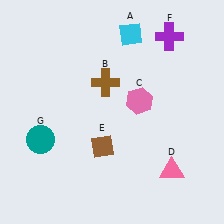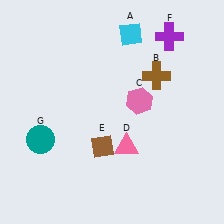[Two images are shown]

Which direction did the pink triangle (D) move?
The pink triangle (D) moved left.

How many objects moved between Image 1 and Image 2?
2 objects moved between the two images.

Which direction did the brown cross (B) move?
The brown cross (B) moved right.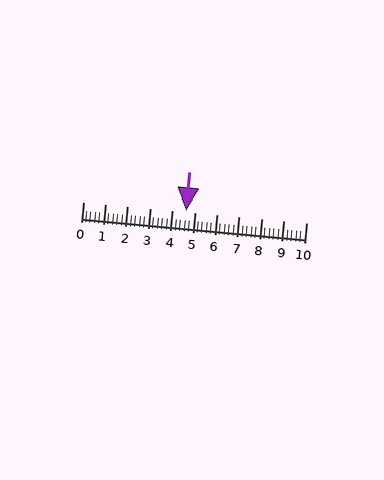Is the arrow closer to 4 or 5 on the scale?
The arrow is closer to 5.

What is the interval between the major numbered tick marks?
The major tick marks are spaced 1 units apart.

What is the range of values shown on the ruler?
The ruler shows values from 0 to 10.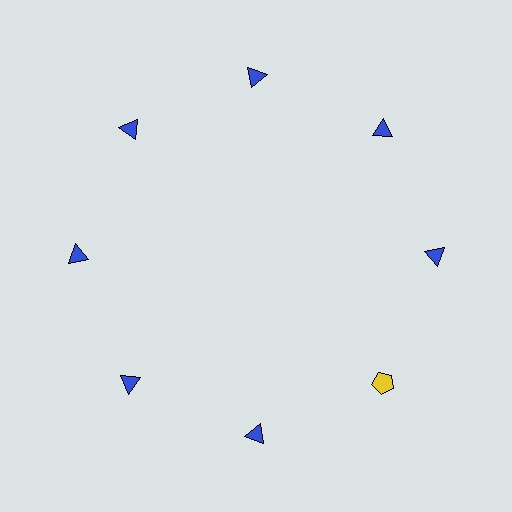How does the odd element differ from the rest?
It differs in both color (yellow instead of blue) and shape (pentagon instead of triangle).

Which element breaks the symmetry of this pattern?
The yellow pentagon at roughly the 4 o'clock position breaks the symmetry. All other shapes are blue triangles.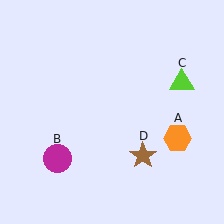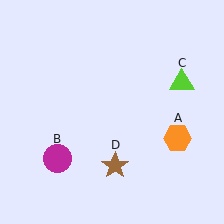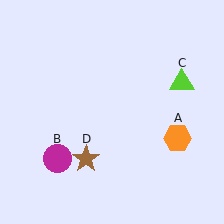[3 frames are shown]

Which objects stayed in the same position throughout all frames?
Orange hexagon (object A) and magenta circle (object B) and lime triangle (object C) remained stationary.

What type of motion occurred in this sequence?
The brown star (object D) rotated clockwise around the center of the scene.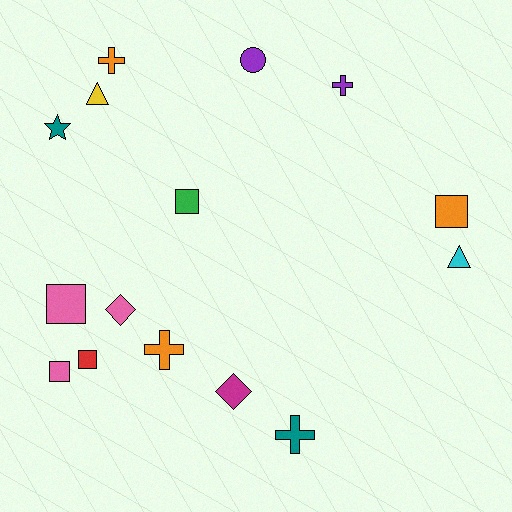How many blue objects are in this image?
There are no blue objects.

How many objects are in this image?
There are 15 objects.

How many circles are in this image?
There is 1 circle.